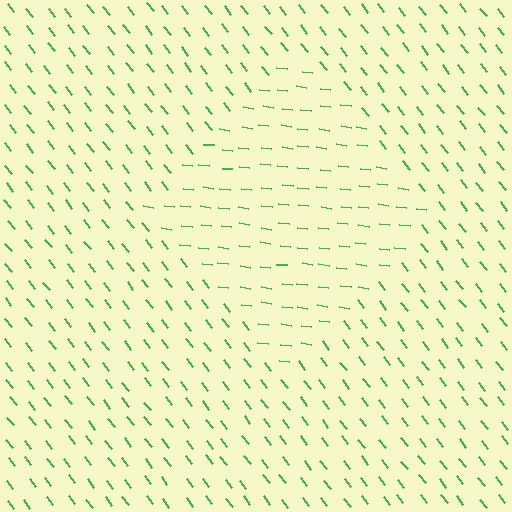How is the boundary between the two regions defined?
The boundary is defined purely by a change in line orientation (approximately 45 degrees difference). All lines are the same color and thickness.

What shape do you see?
I see a diamond.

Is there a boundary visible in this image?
Yes, there is a texture boundary formed by a change in line orientation.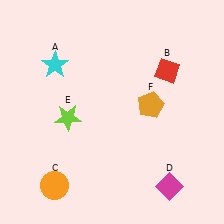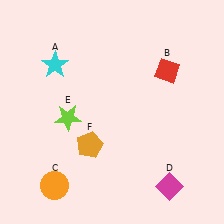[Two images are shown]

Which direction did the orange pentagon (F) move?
The orange pentagon (F) moved left.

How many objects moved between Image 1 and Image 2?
1 object moved between the two images.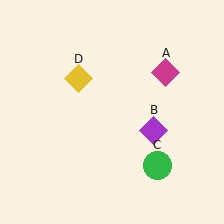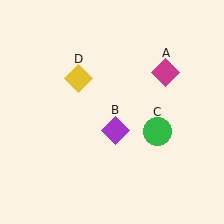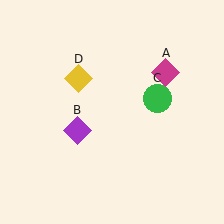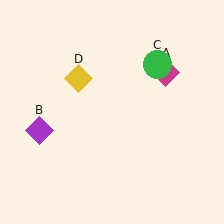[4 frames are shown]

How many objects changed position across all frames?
2 objects changed position: purple diamond (object B), green circle (object C).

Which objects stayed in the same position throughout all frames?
Magenta diamond (object A) and yellow diamond (object D) remained stationary.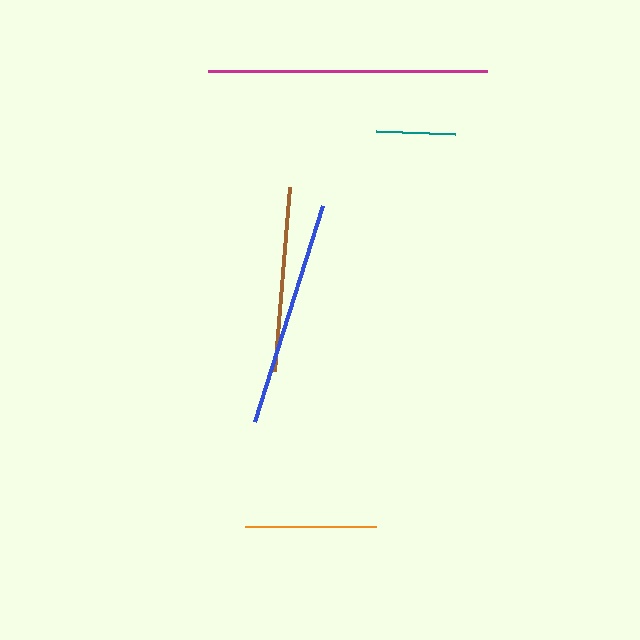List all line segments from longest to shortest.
From longest to shortest: magenta, blue, brown, orange, teal.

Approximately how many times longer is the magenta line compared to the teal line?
The magenta line is approximately 3.5 times the length of the teal line.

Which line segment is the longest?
The magenta line is the longest at approximately 279 pixels.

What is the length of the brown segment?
The brown segment is approximately 184 pixels long.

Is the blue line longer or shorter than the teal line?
The blue line is longer than the teal line.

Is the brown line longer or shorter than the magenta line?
The magenta line is longer than the brown line.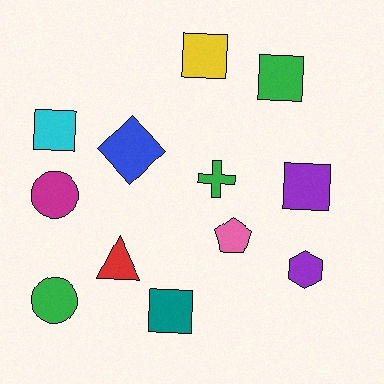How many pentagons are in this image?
There is 1 pentagon.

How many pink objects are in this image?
There is 1 pink object.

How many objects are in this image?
There are 12 objects.